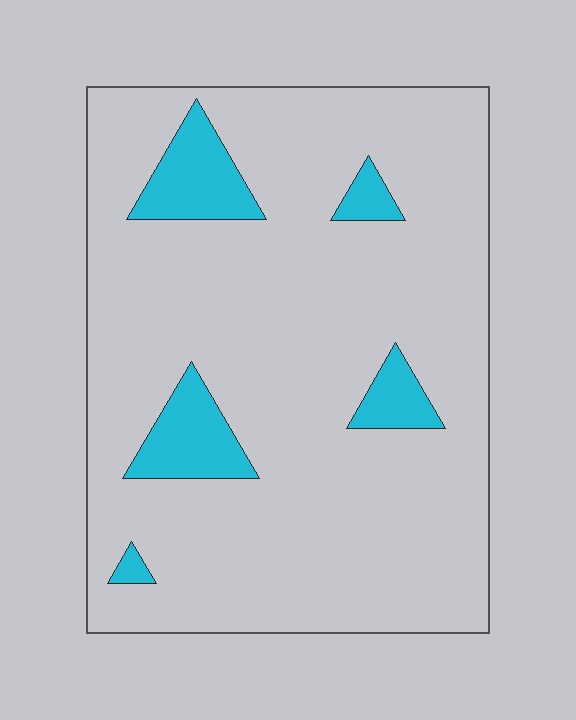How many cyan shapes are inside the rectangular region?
5.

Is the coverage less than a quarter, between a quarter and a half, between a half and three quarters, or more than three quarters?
Less than a quarter.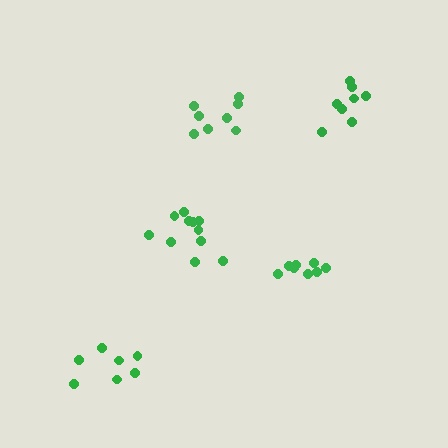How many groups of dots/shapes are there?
There are 5 groups.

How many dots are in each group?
Group 1: 11 dots, Group 2: 8 dots, Group 3: 8 dots, Group 4: 7 dots, Group 5: 8 dots (42 total).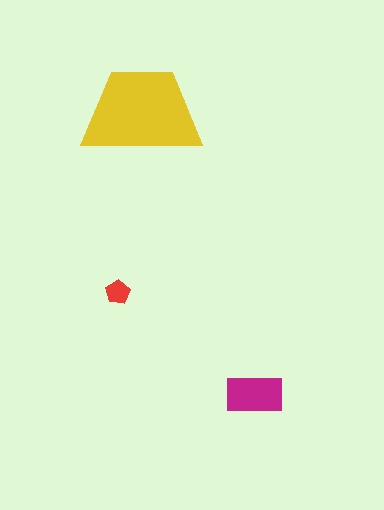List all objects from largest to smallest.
The yellow trapezoid, the magenta rectangle, the red pentagon.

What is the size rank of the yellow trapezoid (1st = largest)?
1st.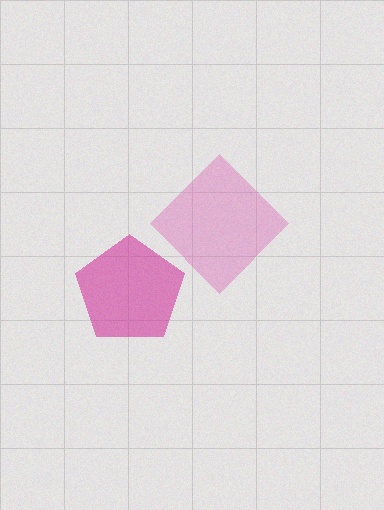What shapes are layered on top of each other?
The layered shapes are: a pink diamond, a magenta pentagon.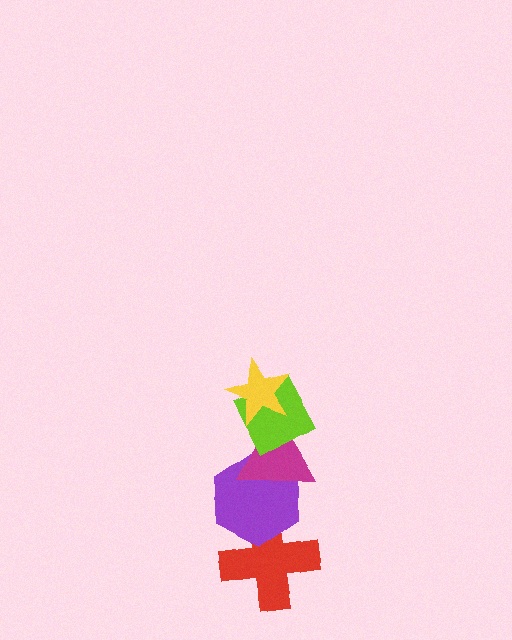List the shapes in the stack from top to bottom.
From top to bottom: the yellow star, the lime diamond, the magenta triangle, the purple hexagon, the red cross.